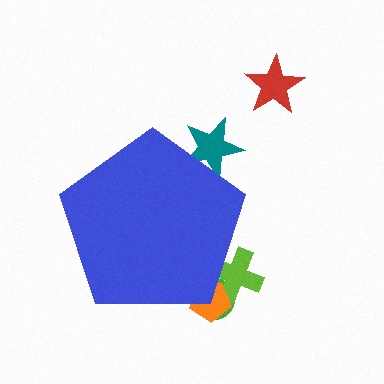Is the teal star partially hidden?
Yes, the teal star is partially hidden behind the blue pentagon.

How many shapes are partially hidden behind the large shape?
4 shapes are partially hidden.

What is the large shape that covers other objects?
A blue pentagon.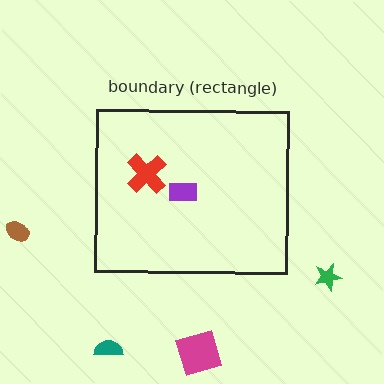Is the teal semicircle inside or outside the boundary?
Outside.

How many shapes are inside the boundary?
2 inside, 4 outside.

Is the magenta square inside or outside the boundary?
Outside.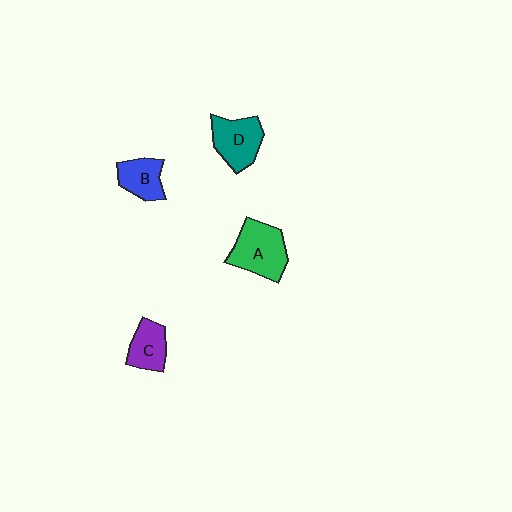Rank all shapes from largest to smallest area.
From largest to smallest: A (green), D (teal), C (purple), B (blue).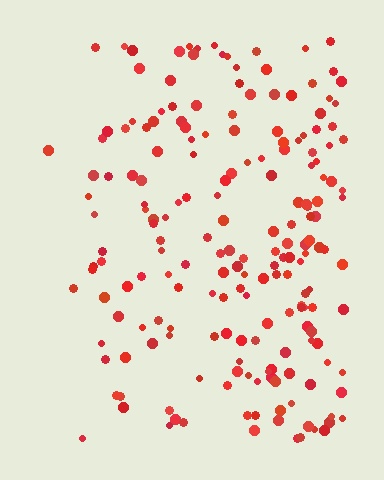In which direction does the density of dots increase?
From left to right, with the right side densest.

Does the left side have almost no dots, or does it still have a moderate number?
Still a moderate number, just noticeably fewer than the right.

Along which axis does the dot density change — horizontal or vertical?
Horizontal.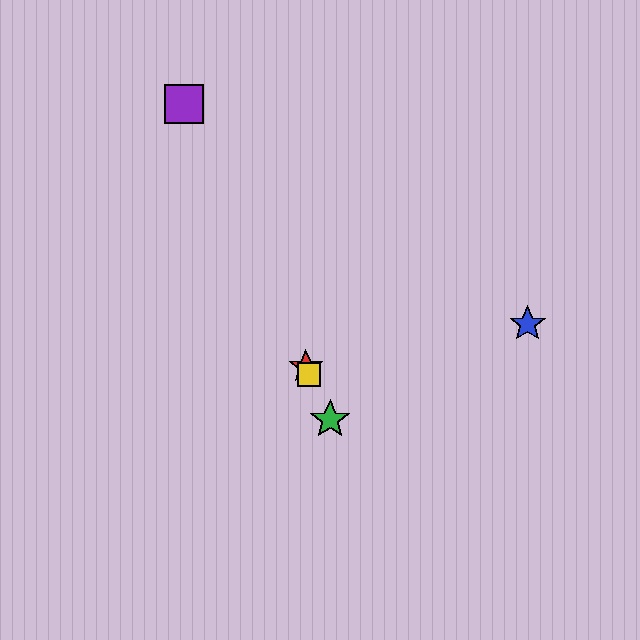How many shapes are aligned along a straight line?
4 shapes (the red star, the green star, the yellow square, the purple square) are aligned along a straight line.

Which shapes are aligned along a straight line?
The red star, the green star, the yellow square, the purple square are aligned along a straight line.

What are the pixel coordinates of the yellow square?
The yellow square is at (309, 374).